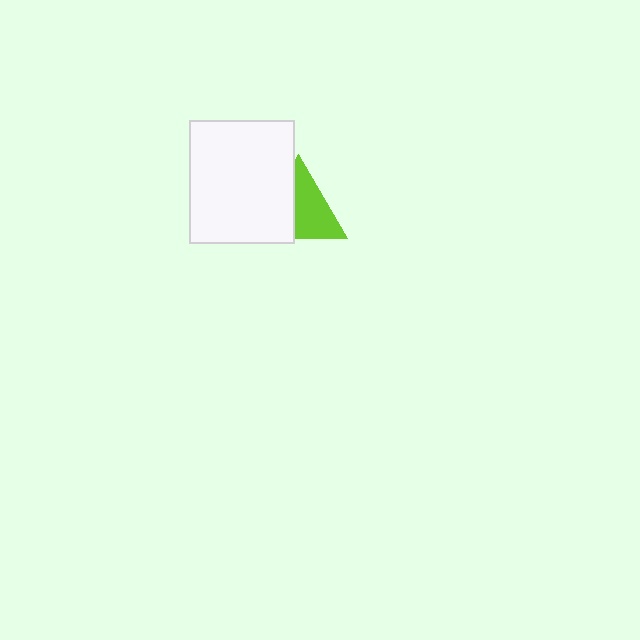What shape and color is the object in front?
The object in front is a white rectangle.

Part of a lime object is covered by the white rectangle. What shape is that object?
It is a triangle.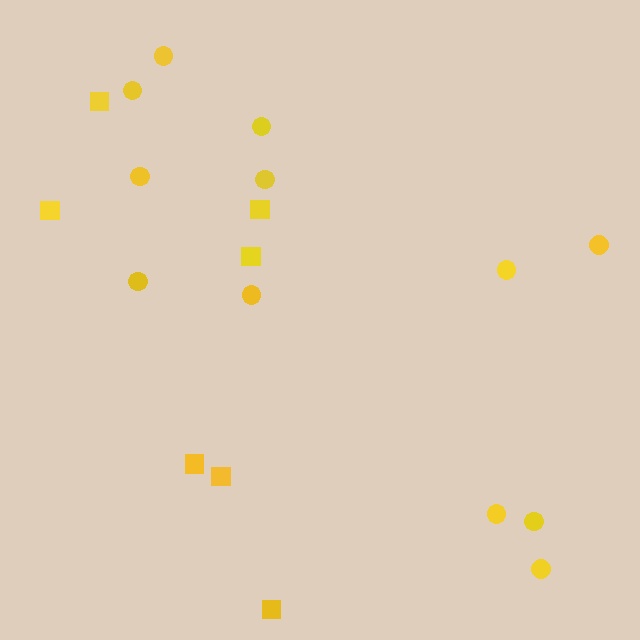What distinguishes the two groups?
There are 2 groups: one group of circles (12) and one group of squares (7).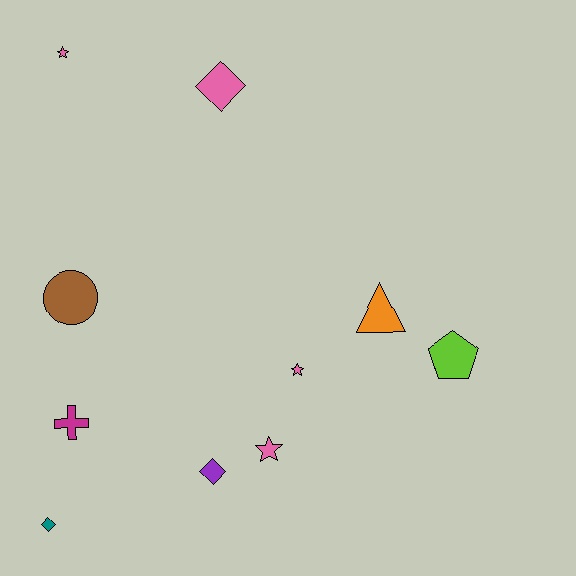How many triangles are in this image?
There is 1 triangle.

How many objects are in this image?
There are 10 objects.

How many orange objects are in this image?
There is 1 orange object.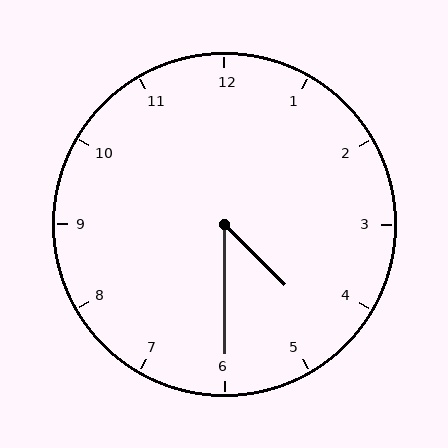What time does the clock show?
4:30.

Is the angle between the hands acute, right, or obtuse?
It is acute.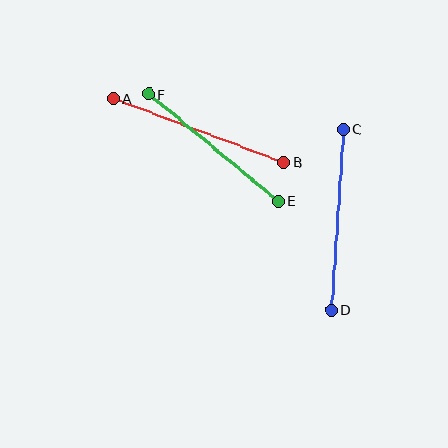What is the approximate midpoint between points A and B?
The midpoint is at approximately (199, 130) pixels.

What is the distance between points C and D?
The distance is approximately 181 pixels.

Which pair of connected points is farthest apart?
Points A and B are farthest apart.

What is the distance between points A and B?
The distance is approximately 182 pixels.